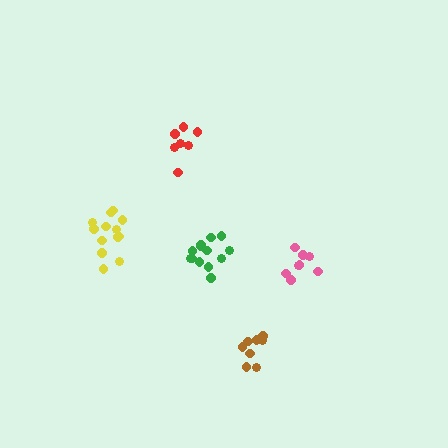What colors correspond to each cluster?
The clusters are colored: pink, yellow, red, green, brown.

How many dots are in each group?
Group 1: 8 dots, Group 2: 13 dots, Group 3: 7 dots, Group 4: 13 dots, Group 5: 8 dots (49 total).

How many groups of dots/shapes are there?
There are 5 groups.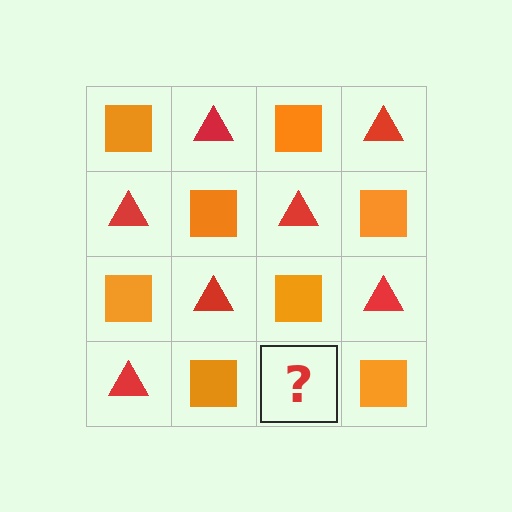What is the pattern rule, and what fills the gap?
The rule is that it alternates orange square and red triangle in a checkerboard pattern. The gap should be filled with a red triangle.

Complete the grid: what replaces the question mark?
The question mark should be replaced with a red triangle.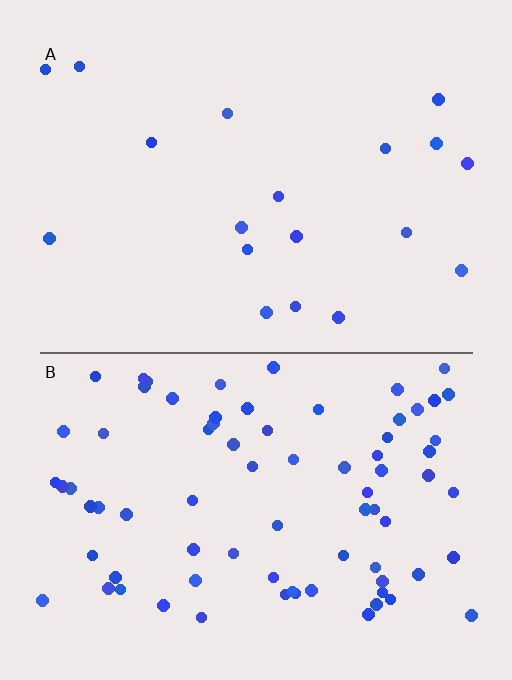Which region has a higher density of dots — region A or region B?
B (the bottom).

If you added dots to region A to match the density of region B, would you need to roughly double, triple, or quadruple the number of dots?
Approximately quadruple.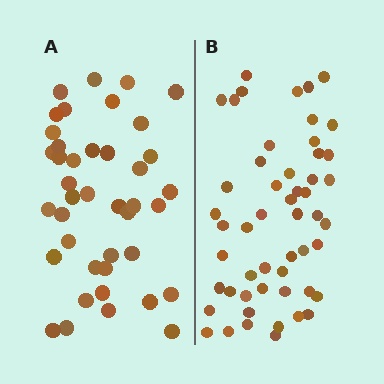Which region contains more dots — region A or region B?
Region B (the right region) has more dots.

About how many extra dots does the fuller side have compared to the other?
Region B has roughly 12 or so more dots than region A.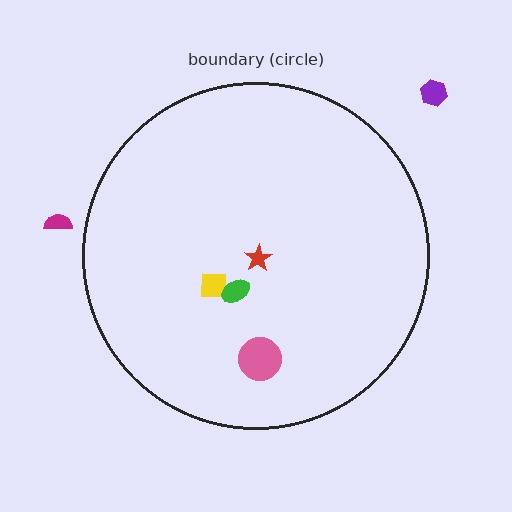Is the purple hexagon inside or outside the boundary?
Outside.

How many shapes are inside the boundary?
4 inside, 2 outside.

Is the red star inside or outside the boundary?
Inside.